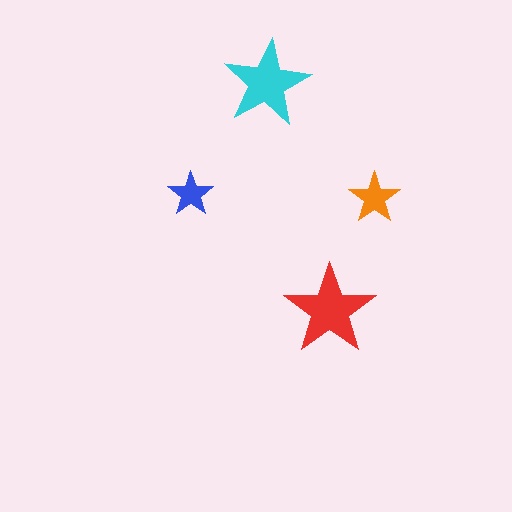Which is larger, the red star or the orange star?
The red one.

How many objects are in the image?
There are 4 objects in the image.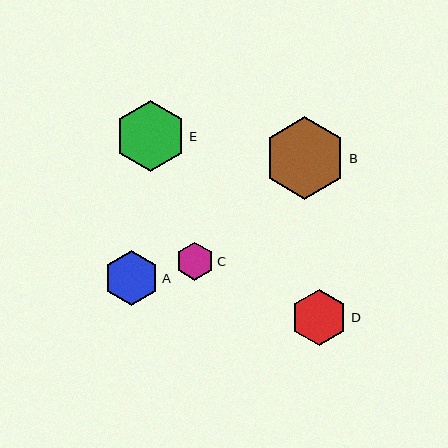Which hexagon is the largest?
Hexagon B is the largest with a size of approximately 83 pixels.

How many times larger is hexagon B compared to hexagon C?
Hexagon B is approximately 2.2 times the size of hexagon C.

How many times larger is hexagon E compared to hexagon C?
Hexagon E is approximately 1.9 times the size of hexagon C.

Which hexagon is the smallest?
Hexagon C is the smallest with a size of approximately 38 pixels.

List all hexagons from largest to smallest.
From largest to smallest: B, E, D, A, C.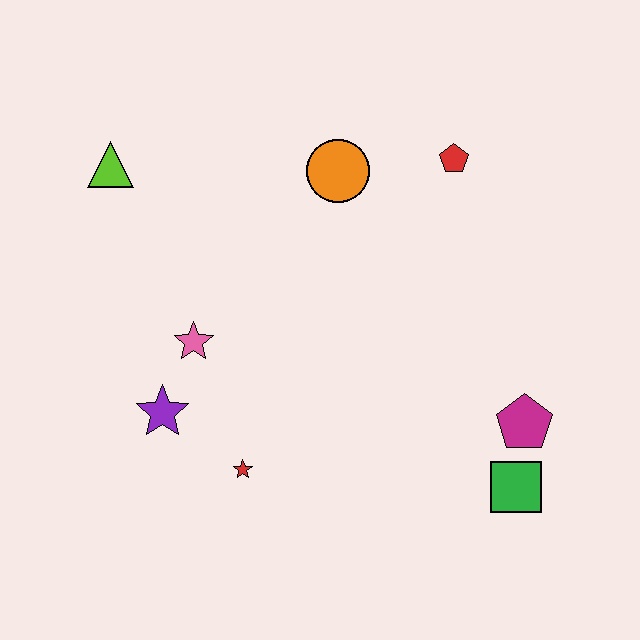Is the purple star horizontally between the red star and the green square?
No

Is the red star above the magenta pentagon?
No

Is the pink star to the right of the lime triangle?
Yes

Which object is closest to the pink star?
The purple star is closest to the pink star.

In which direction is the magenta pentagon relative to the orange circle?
The magenta pentagon is below the orange circle.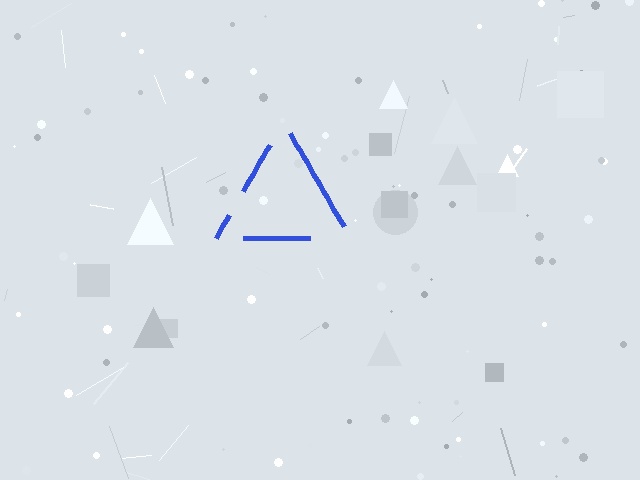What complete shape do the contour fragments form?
The contour fragments form a triangle.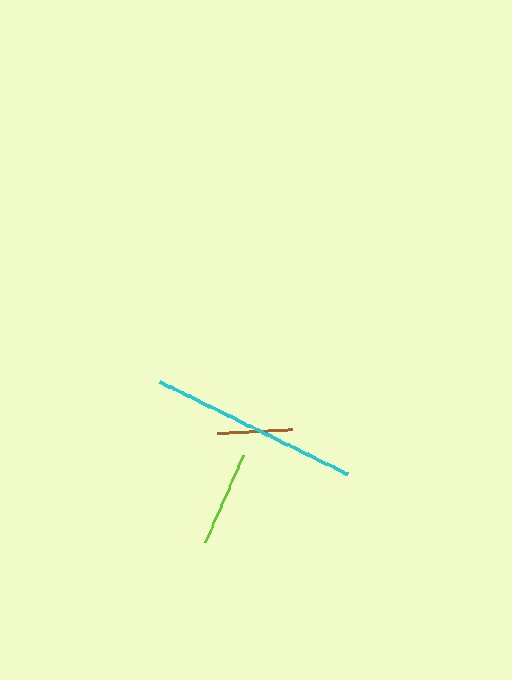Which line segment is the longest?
The cyan line is the longest at approximately 210 pixels.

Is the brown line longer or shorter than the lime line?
The lime line is longer than the brown line.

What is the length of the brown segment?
The brown segment is approximately 75 pixels long.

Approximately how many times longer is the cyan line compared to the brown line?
The cyan line is approximately 2.8 times the length of the brown line.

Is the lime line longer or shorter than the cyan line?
The cyan line is longer than the lime line.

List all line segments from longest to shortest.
From longest to shortest: cyan, lime, brown.